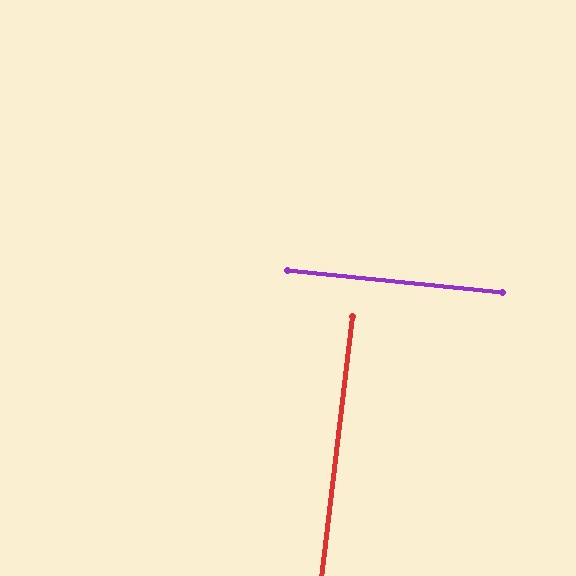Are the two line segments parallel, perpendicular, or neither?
Perpendicular — they meet at approximately 89°.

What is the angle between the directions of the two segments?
Approximately 89 degrees.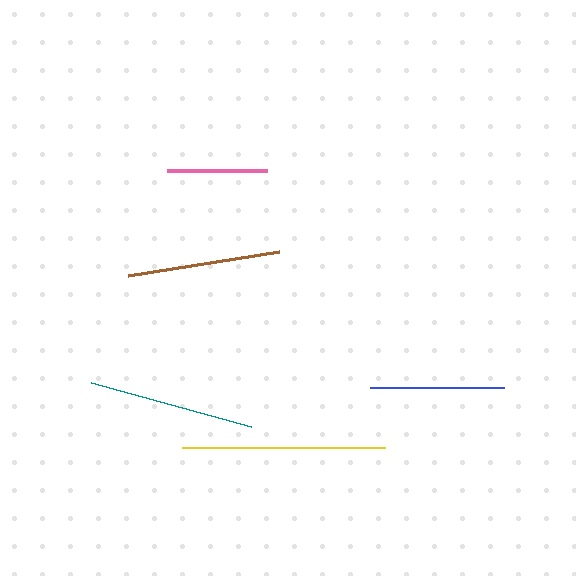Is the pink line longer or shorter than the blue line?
The blue line is longer than the pink line.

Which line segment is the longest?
The yellow line is the longest at approximately 203 pixels.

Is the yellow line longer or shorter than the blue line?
The yellow line is longer than the blue line.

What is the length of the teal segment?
The teal segment is approximately 166 pixels long.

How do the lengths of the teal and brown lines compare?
The teal and brown lines are approximately the same length.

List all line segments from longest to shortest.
From longest to shortest: yellow, teal, brown, blue, pink.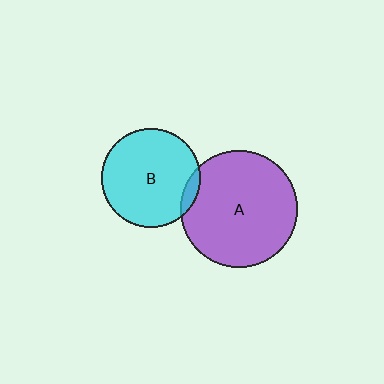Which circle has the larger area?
Circle A (purple).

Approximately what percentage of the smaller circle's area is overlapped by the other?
Approximately 5%.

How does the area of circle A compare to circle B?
Approximately 1.4 times.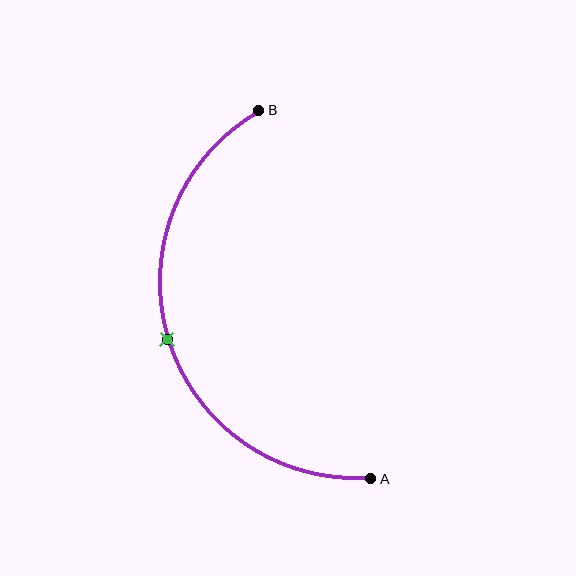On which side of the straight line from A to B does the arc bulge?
The arc bulges to the left of the straight line connecting A and B.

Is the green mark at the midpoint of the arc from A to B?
Yes. The green mark lies on the arc at equal arc-length from both A and B — it is the arc midpoint.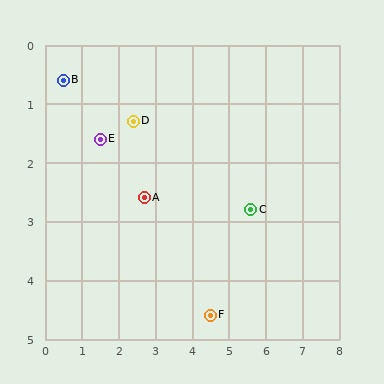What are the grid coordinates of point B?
Point B is at approximately (0.5, 0.6).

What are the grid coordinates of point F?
Point F is at approximately (4.5, 4.6).